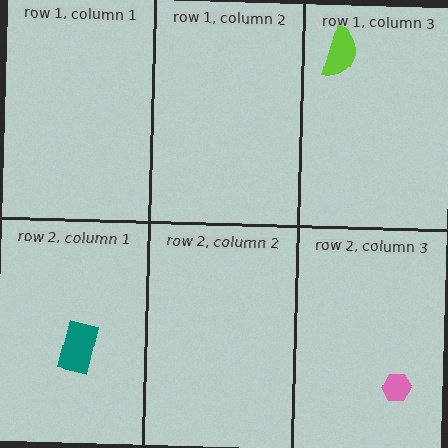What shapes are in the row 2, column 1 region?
The teal rectangle.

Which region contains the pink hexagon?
The row 2, column 3 region.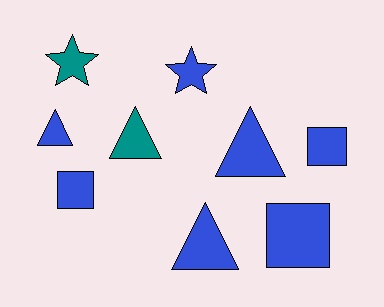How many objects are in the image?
There are 9 objects.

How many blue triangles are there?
There are 3 blue triangles.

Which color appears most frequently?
Blue, with 7 objects.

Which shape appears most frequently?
Triangle, with 4 objects.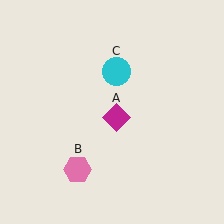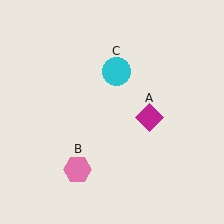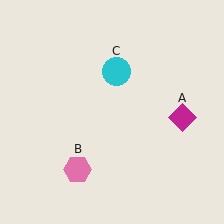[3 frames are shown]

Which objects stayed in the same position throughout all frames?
Pink hexagon (object B) and cyan circle (object C) remained stationary.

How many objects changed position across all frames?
1 object changed position: magenta diamond (object A).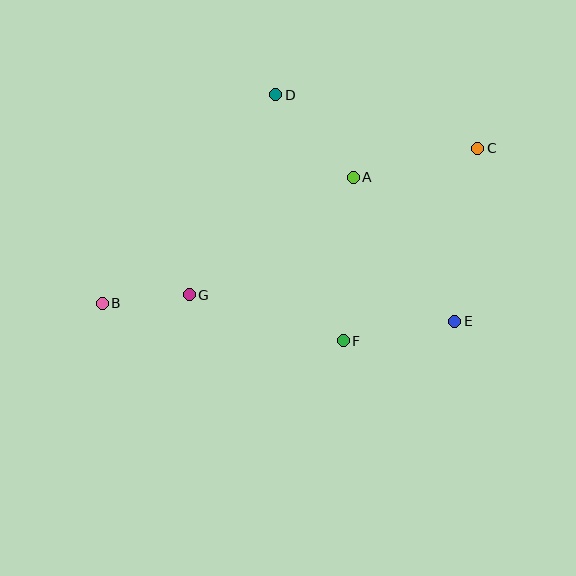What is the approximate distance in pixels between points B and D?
The distance between B and D is approximately 271 pixels.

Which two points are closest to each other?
Points B and G are closest to each other.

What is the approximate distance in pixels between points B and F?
The distance between B and F is approximately 244 pixels.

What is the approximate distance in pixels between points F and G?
The distance between F and G is approximately 161 pixels.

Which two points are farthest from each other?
Points B and C are farthest from each other.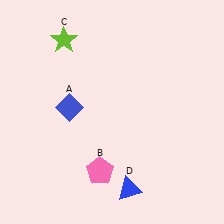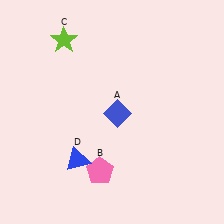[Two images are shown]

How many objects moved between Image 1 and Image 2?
2 objects moved between the two images.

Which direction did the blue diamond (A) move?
The blue diamond (A) moved right.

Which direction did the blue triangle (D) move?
The blue triangle (D) moved left.